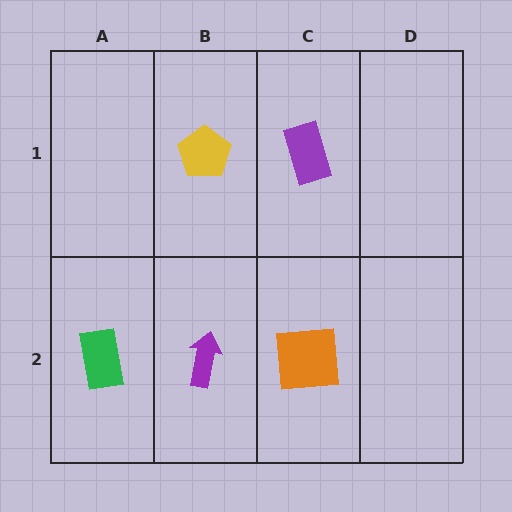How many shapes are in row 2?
3 shapes.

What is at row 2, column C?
An orange square.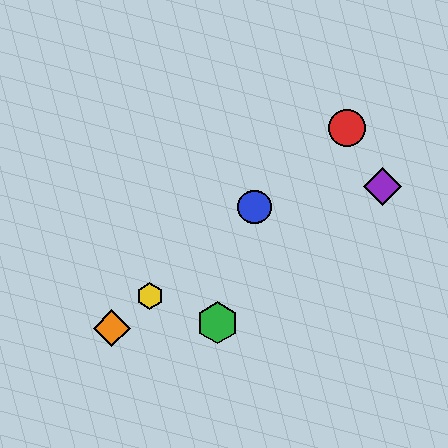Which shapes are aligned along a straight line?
The red circle, the blue circle, the yellow hexagon, the orange diamond are aligned along a straight line.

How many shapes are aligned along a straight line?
4 shapes (the red circle, the blue circle, the yellow hexagon, the orange diamond) are aligned along a straight line.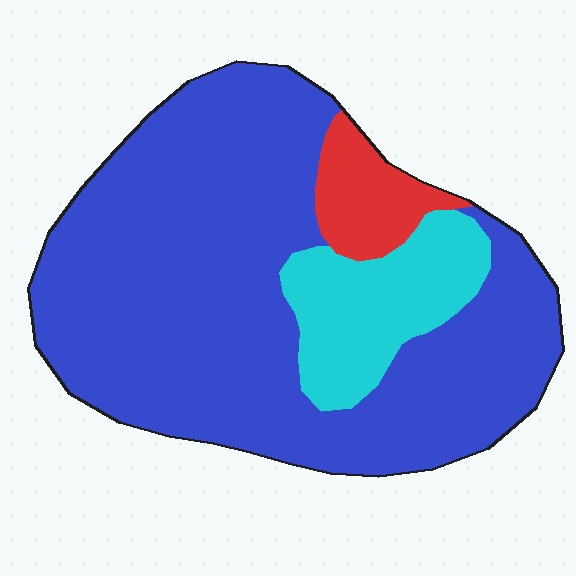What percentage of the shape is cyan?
Cyan covers about 15% of the shape.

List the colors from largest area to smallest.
From largest to smallest: blue, cyan, red.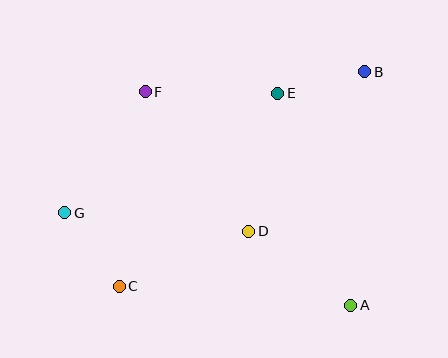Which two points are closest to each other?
Points B and E are closest to each other.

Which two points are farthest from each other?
Points B and G are farthest from each other.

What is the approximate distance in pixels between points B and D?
The distance between B and D is approximately 197 pixels.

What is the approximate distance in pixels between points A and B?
The distance between A and B is approximately 234 pixels.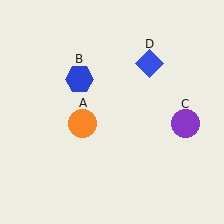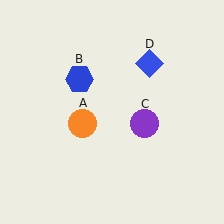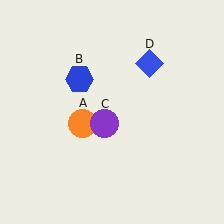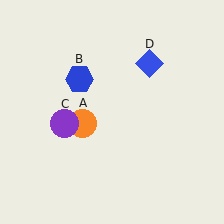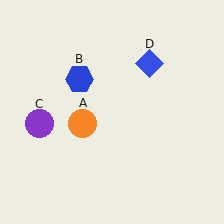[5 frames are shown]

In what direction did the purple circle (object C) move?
The purple circle (object C) moved left.